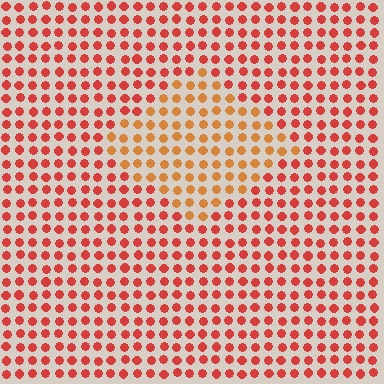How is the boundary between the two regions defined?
The boundary is defined purely by a slight shift in hue (about 28 degrees). Spacing, size, and orientation are identical on both sides.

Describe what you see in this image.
The image is filled with small red elements in a uniform arrangement. A diamond-shaped region is visible where the elements are tinted to a slightly different hue, forming a subtle color boundary.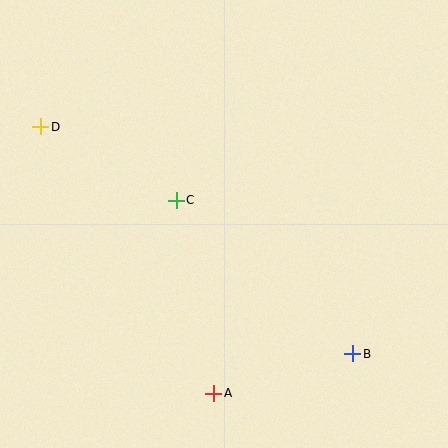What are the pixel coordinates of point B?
Point B is at (353, 354).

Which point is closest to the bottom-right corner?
Point B is closest to the bottom-right corner.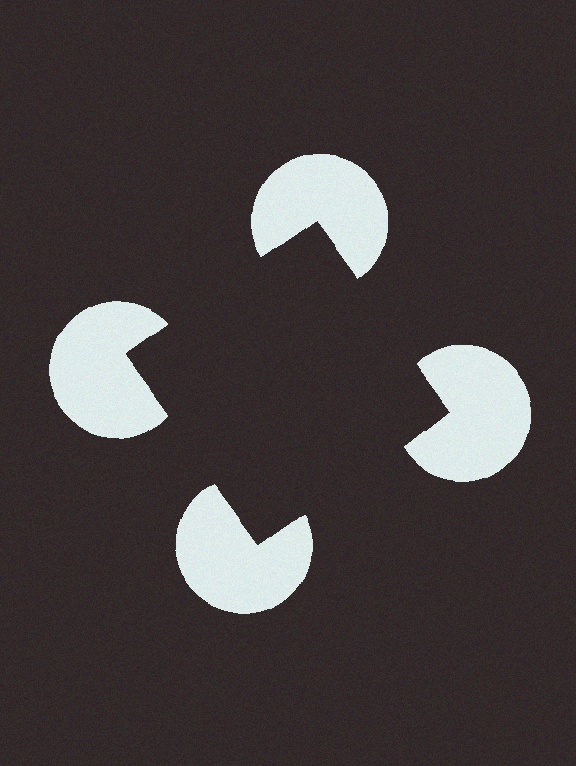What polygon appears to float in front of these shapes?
An illusory square — its edges are inferred from the aligned wedge cuts in the pac-man discs, not physically drawn.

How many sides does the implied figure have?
4 sides.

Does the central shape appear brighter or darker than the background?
It typically appears slightly darker than the background, even though no actual brightness change is drawn.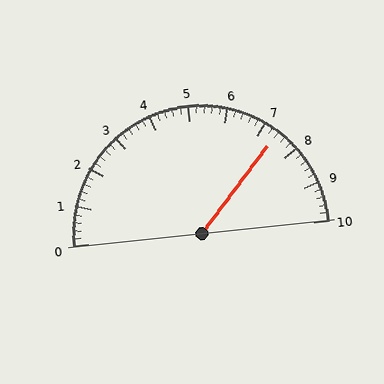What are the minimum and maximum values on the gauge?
The gauge ranges from 0 to 10.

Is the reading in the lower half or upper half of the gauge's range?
The reading is in the upper half of the range (0 to 10).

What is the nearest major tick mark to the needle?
The nearest major tick mark is 7.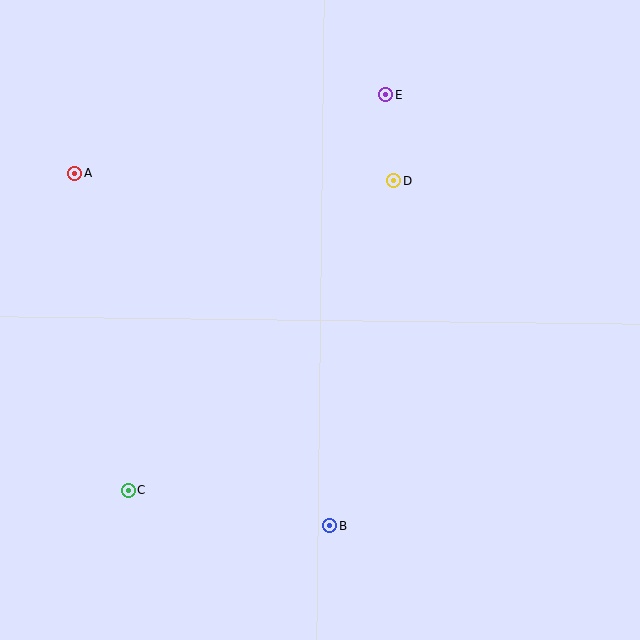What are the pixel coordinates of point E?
Point E is at (385, 94).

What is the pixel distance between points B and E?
The distance between B and E is 435 pixels.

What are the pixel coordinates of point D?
Point D is at (393, 181).